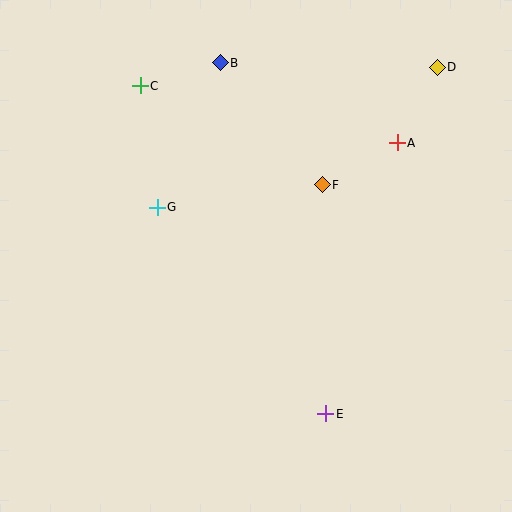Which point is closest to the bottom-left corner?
Point E is closest to the bottom-left corner.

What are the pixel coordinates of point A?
Point A is at (397, 143).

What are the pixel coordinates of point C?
Point C is at (140, 86).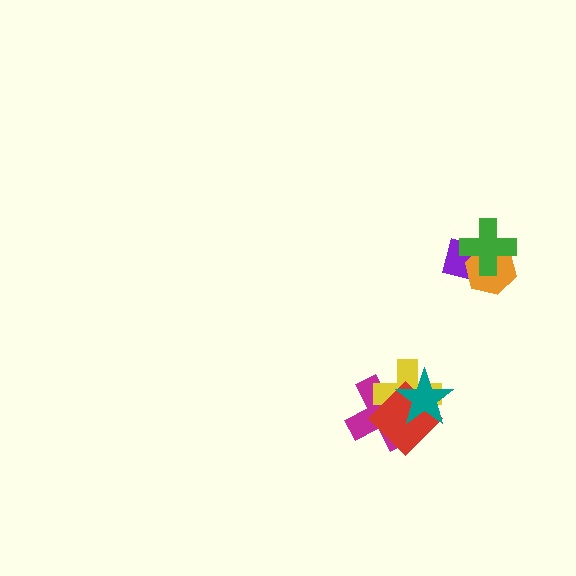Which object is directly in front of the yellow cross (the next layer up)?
The red diamond is directly in front of the yellow cross.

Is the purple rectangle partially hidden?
Yes, it is partially covered by another shape.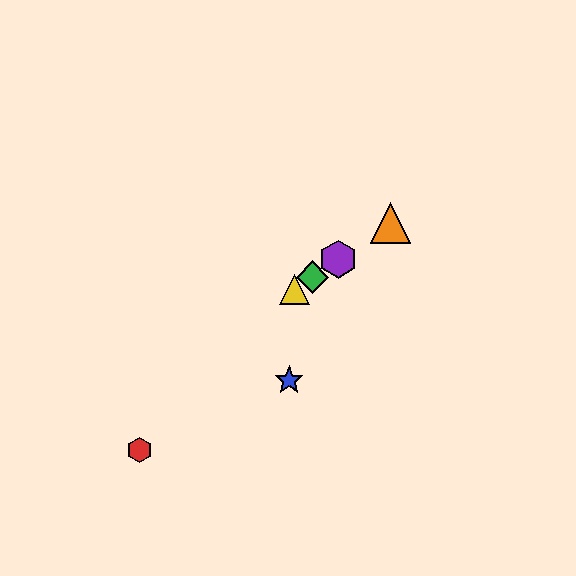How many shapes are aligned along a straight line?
4 shapes (the green diamond, the yellow triangle, the purple hexagon, the orange triangle) are aligned along a straight line.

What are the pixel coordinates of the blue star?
The blue star is at (289, 380).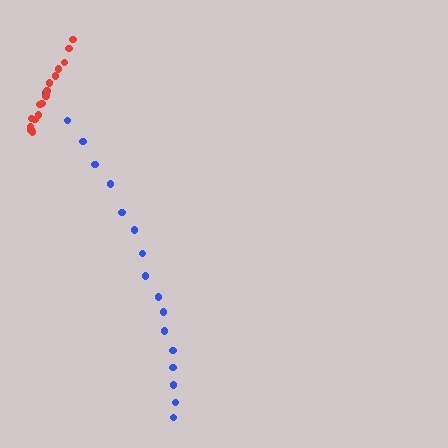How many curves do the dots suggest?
There are 2 distinct paths.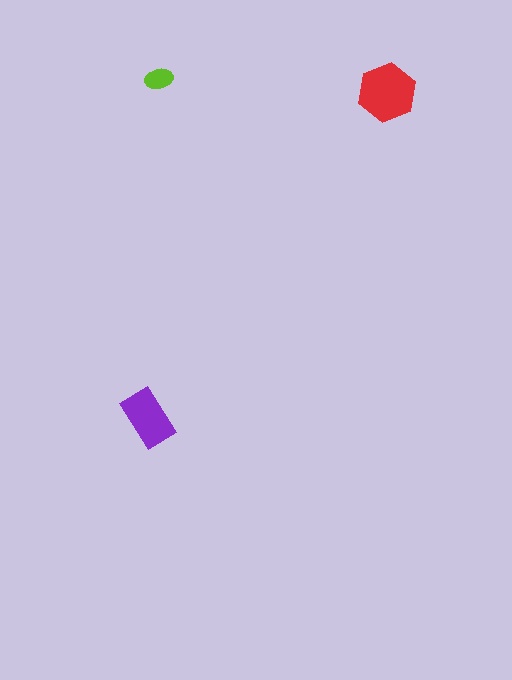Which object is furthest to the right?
The red hexagon is rightmost.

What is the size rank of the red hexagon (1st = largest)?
1st.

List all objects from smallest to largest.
The lime ellipse, the purple rectangle, the red hexagon.